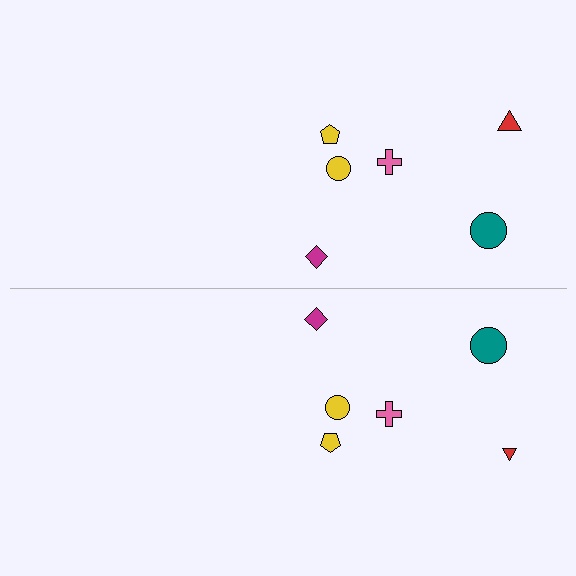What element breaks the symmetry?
The red triangle on the bottom side has a different size than its mirror counterpart.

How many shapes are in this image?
There are 12 shapes in this image.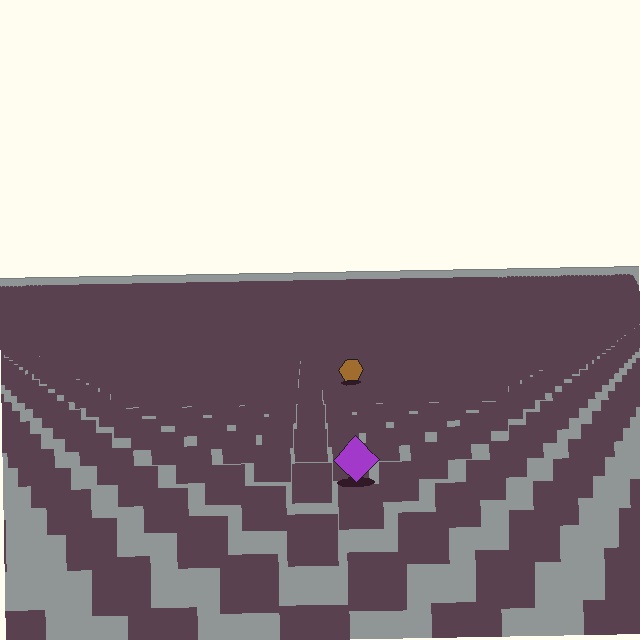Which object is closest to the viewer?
The purple diamond is closest. The texture marks near it are larger and more spread out.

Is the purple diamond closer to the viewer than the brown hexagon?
Yes. The purple diamond is closer — you can tell from the texture gradient: the ground texture is coarser near it.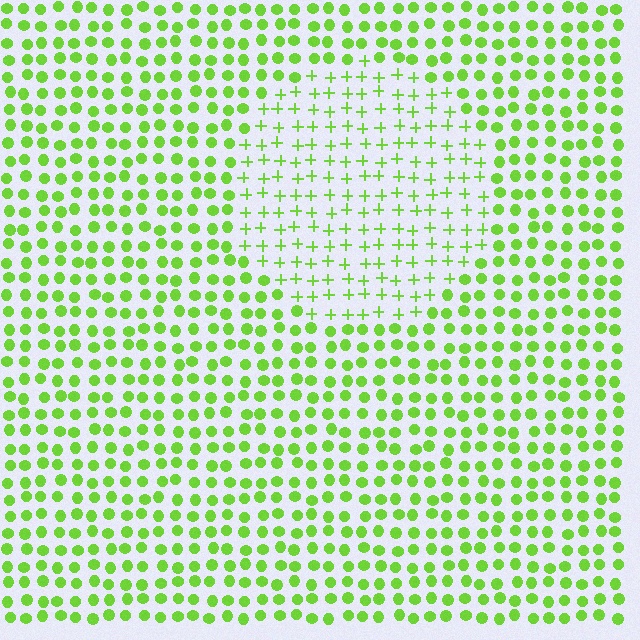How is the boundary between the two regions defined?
The boundary is defined by a change in element shape: plus signs inside vs. circles outside. All elements share the same color and spacing.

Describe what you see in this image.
The image is filled with small lime elements arranged in a uniform grid. A circle-shaped region contains plus signs, while the surrounding area contains circles. The boundary is defined purely by the change in element shape.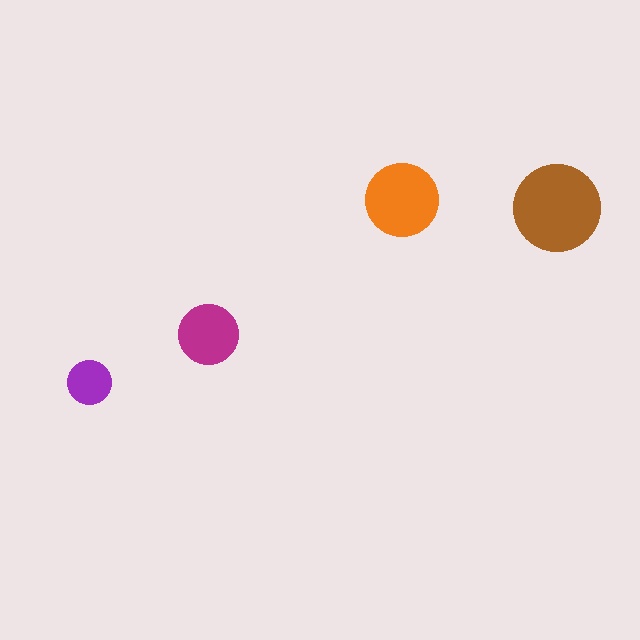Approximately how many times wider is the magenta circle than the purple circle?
About 1.5 times wider.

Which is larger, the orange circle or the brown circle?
The brown one.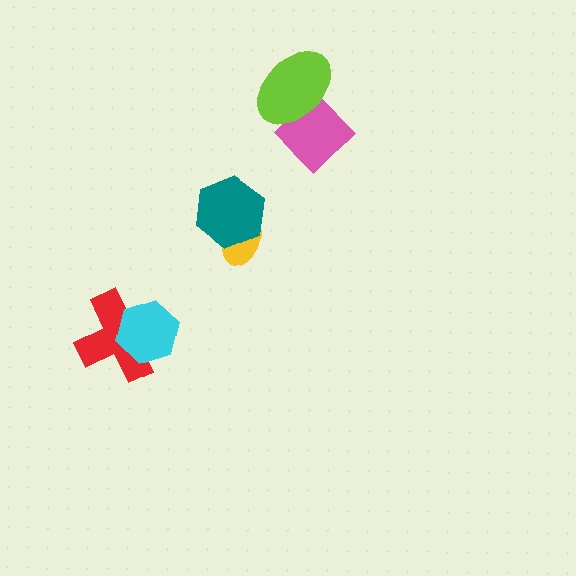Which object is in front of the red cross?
The cyan hexagon is in front of the red cross.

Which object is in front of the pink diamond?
The lime ellipse is in front of the pink diamond.